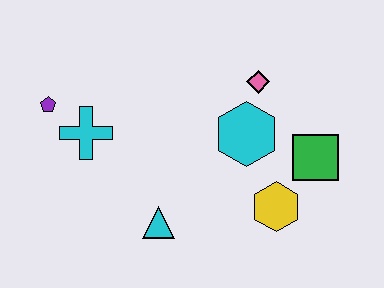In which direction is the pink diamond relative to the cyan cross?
The pink diamond is to the right of the cyan cross.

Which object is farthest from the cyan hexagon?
The purple pentagon is farthest from the cyan hexagon.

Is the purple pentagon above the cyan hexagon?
Yes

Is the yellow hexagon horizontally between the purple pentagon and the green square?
Yes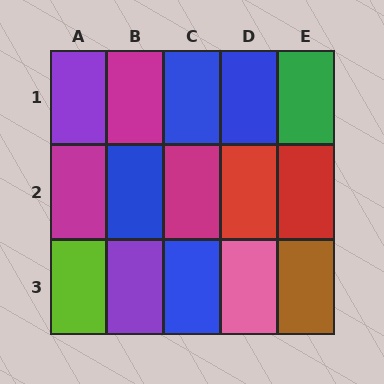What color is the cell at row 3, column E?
Brown.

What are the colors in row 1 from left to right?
Purple, magenta, blue, blue, green.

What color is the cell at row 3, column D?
Pink.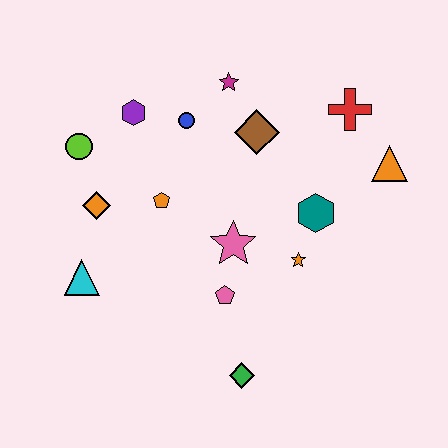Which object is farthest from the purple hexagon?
The green diamond is farthest from the purple hexagon.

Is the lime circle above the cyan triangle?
Yes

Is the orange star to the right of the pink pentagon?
Yes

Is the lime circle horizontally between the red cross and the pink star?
No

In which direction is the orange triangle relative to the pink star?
The orange triangle is to the right of the pink star.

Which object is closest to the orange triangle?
The red cross is closest to the orange triangle.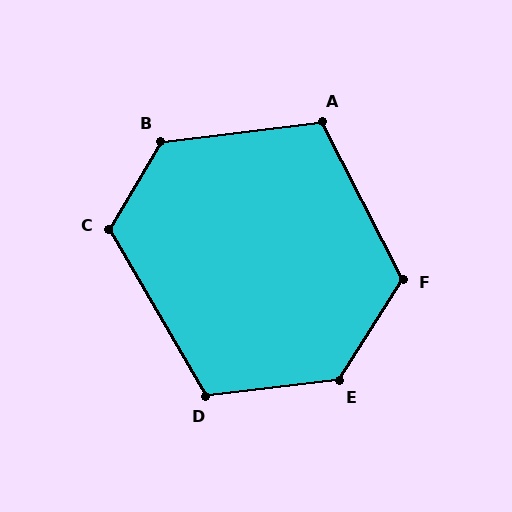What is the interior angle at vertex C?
Approximately 120 degrees (obtuse).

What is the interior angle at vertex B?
Approximately 127 degrees (obtuse).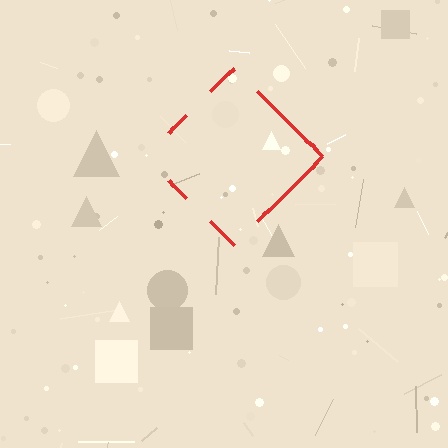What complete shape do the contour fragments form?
The contour fragments form a diamond.